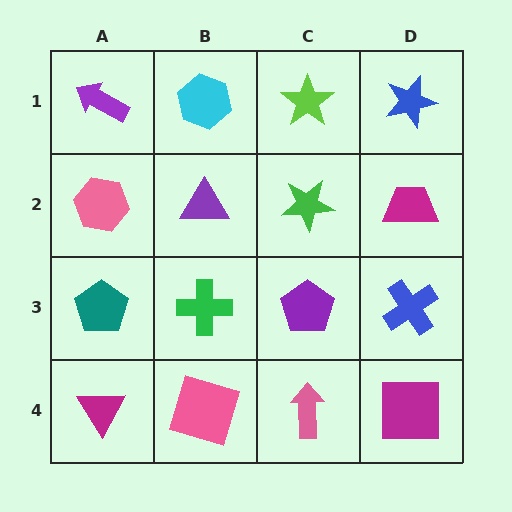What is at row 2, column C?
A green star.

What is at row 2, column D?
A magenta trapezoid.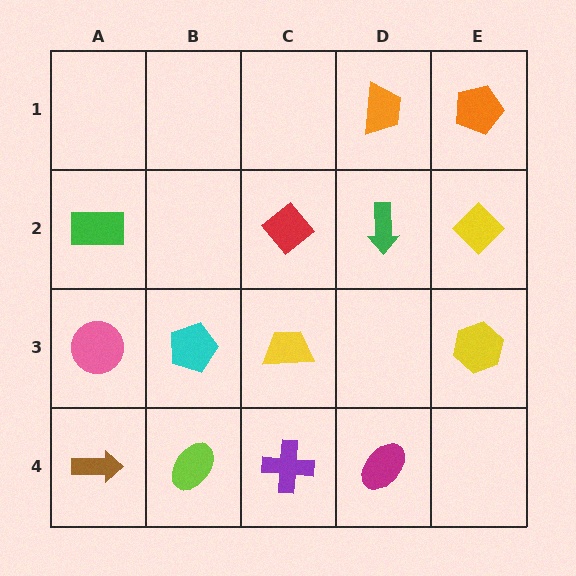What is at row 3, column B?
A cyan pentagon.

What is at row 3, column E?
A yellow hexagon.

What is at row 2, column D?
A green arrow.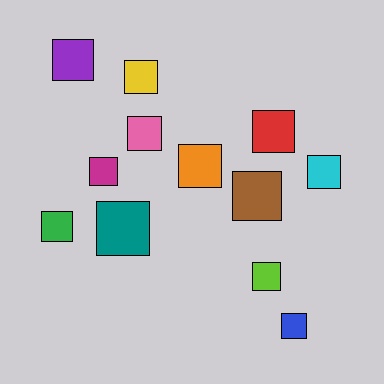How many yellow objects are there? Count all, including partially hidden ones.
There is 1 yellow object.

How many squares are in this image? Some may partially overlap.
There are 12 squares.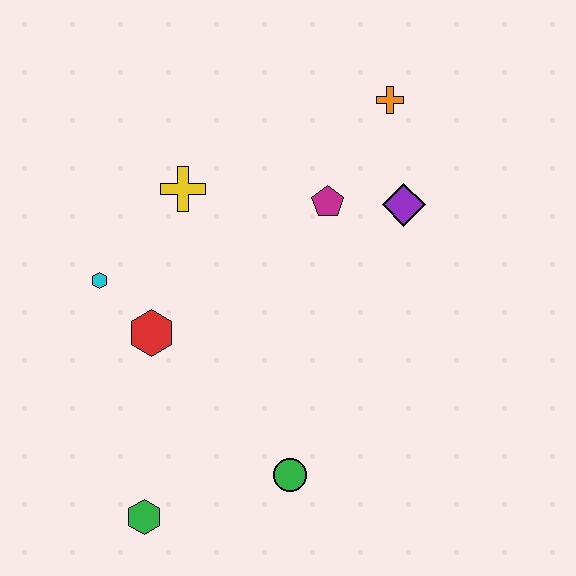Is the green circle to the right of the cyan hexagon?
Yes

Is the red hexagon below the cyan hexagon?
Yes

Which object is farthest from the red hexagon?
The orange cross is farthest from the red hexagon.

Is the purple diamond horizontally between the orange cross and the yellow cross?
No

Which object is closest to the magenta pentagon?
The purple diamond is closest to the magenta pentagon.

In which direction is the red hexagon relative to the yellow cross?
The red hexagon is below the yellow cross.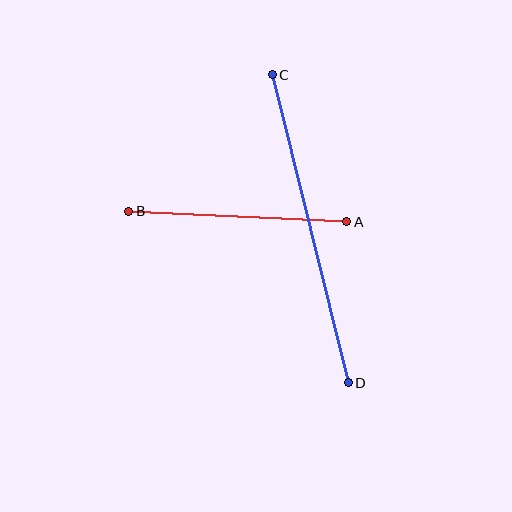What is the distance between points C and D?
The distance is approximately 317 pixels.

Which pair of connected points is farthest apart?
Points C and D are farthest apart.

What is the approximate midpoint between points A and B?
The midpoint is at approximately (238, 217) pixels.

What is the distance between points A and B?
The distance is approximately 218 pixels.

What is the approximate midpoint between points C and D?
The midpoint is at approximately (310, 229) pixels.